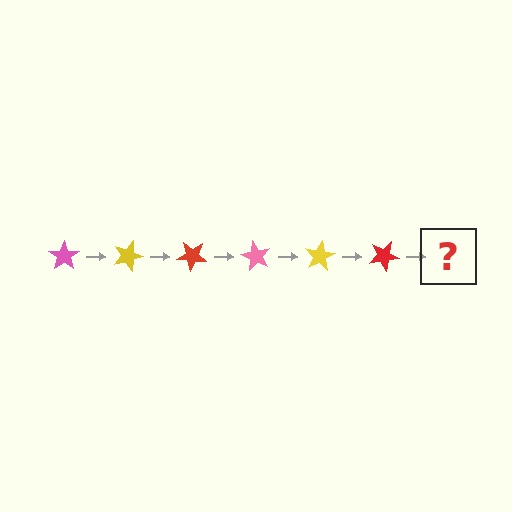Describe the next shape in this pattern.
It should be a pink star, rotated 120 degrees from the start.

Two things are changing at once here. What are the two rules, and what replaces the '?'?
The two rules are that it rotates 20 degrees each step and the color cycles through pink, yellow, and red. The '?' should be a pink star, rotated 120 degrees from the start.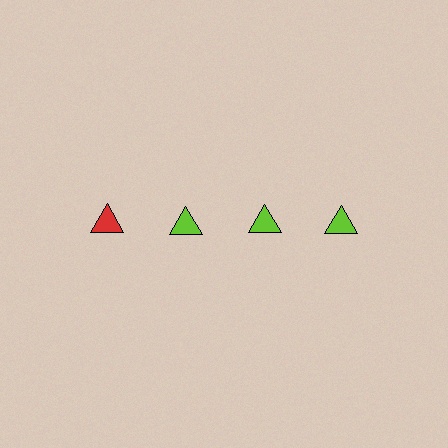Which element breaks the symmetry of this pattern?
The red triangle in the top row, leftmost column breaks the symmetry. All other shapes are lime triangles.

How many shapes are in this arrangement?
There are 4 shapes arranged in a grid pattern.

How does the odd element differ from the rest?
It has a different color: red instead of lime.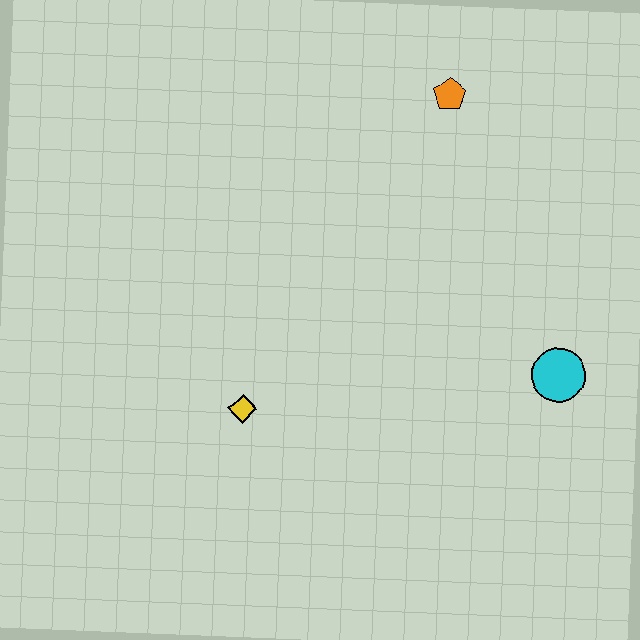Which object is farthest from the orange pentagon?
The yellow diamond is farthest from the orange pentagon.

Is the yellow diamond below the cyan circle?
Yes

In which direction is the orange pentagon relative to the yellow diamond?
The orange pentagon is above the yellow diamond.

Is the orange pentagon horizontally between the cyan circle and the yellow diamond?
Yes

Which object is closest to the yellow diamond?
The cyan circle is closest to the yellow diamond.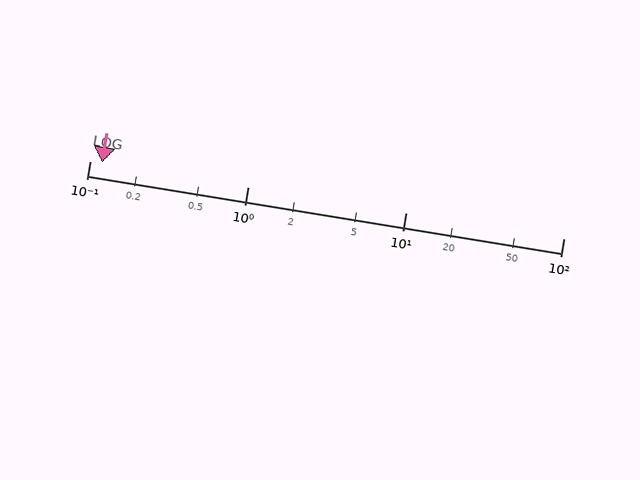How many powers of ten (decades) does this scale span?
The scale spans 3 decades, from 0.1 to 100.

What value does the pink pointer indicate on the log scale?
The pointer indicates approximately 0.12.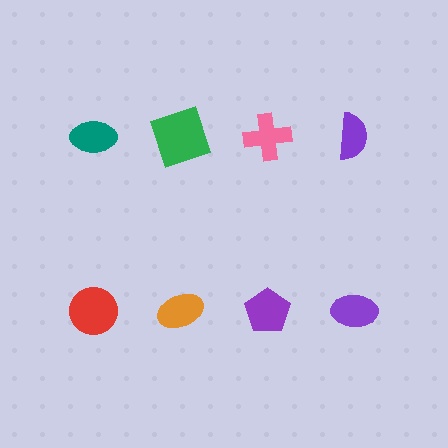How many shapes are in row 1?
4 shapes.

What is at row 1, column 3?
A pink cross.